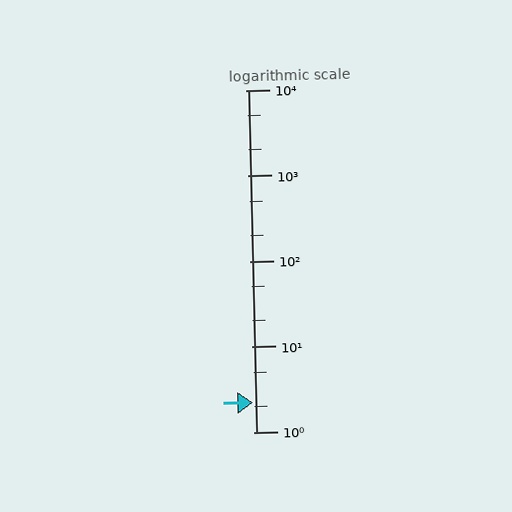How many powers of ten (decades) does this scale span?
The scale spans 4 decades, from 1 to 10000.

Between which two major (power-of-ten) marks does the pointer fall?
The pointer is between 1 and 10.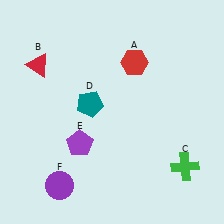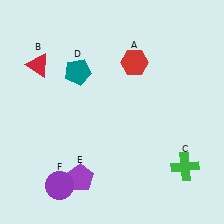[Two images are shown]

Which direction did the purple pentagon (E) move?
The purple pentagon (E) moved down.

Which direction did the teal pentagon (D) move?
The teal pentagon (D) moved up.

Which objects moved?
The objects that moved are: the teal pentagon (D), the purple pentagon (E).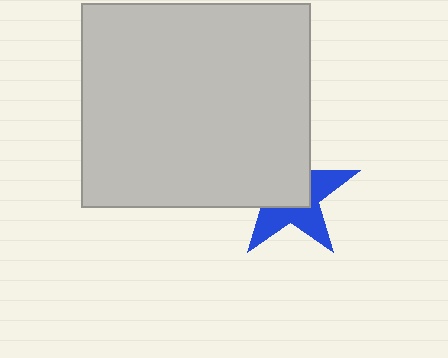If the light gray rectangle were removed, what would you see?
You would see the complete blue star.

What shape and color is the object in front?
The object in front is a light gray rectangle.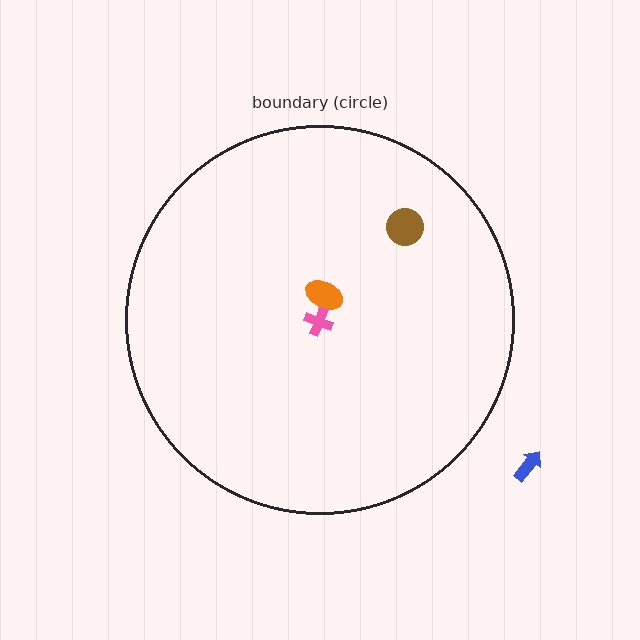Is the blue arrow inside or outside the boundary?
Outside.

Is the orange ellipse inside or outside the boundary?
Inside.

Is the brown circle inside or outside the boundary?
Inside.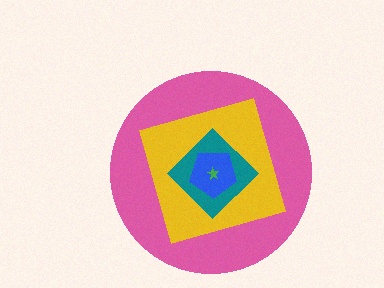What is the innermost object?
The green star.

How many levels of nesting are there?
5.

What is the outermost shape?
The pink circle.